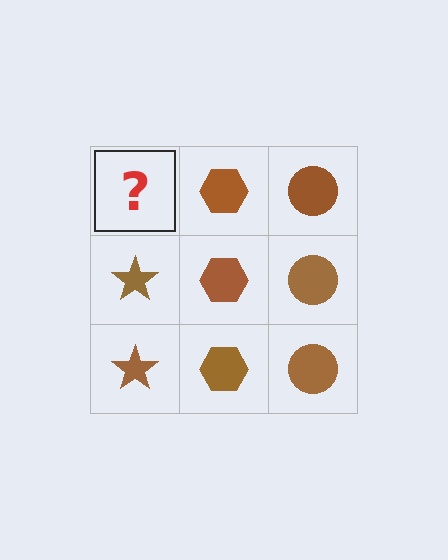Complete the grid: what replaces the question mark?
The question mark should be replaced with a brown star.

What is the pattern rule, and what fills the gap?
The rule is that each column has a consistent shape. The gap should be filled with a brown star.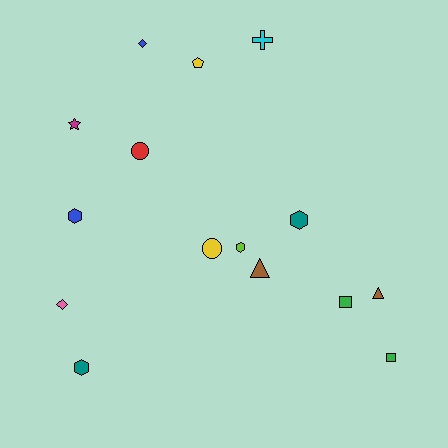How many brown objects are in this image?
There are 2 brown objects.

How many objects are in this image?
There are 15 objects.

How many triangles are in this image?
There are 2 triangles.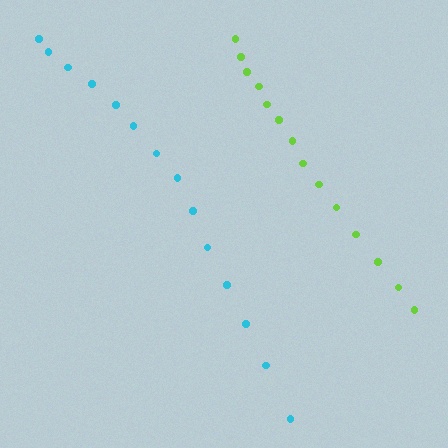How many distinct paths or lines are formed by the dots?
There are 2 distinct paths.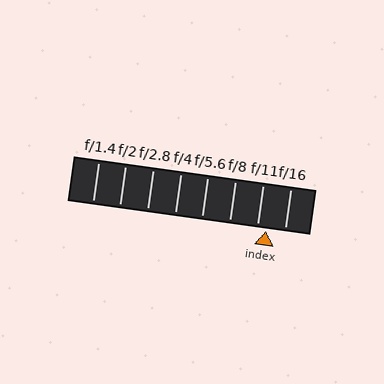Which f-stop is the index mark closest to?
The index mark is closest to f/11.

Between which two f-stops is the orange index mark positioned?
The index mark is between f/11 and f/16.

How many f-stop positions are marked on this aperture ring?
There are 8 f-stop positions marked.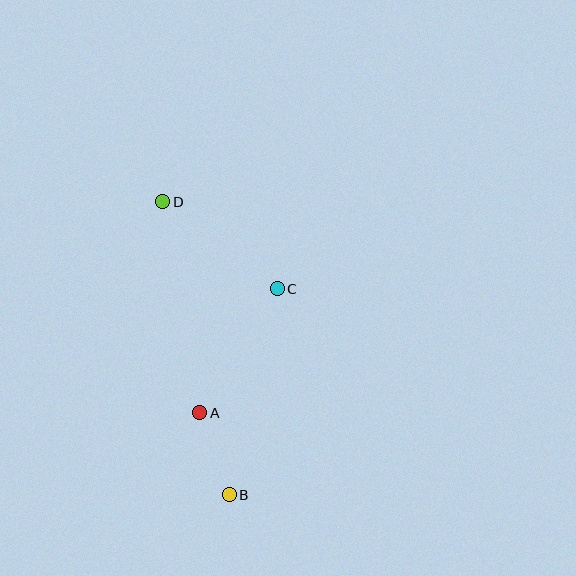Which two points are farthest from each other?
Points B and D are farthest from each other.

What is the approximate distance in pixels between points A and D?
The distance between A and D is approximately 214 pixels.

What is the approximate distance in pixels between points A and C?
The distance between A and C is approximately 147 pixels.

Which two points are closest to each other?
Points A and B are closest to each other.